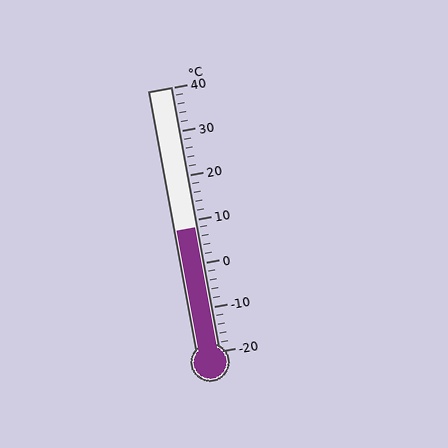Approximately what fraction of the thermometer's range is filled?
The thermometer is filled to approximately 45% of its range.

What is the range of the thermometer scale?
The thermometer scale ranges from -20°C to 40°C.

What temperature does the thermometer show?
The thermometer shows approximately 8°C.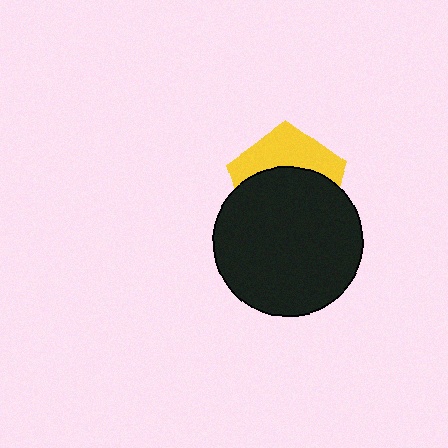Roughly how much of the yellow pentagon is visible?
A small part of it is visible (roughly 39%).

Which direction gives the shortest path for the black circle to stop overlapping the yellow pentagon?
Moving down gives the shortest separation.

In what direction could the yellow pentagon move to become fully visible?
The yellow pentagon could move up. That would shift it out from behind the black circle entirely.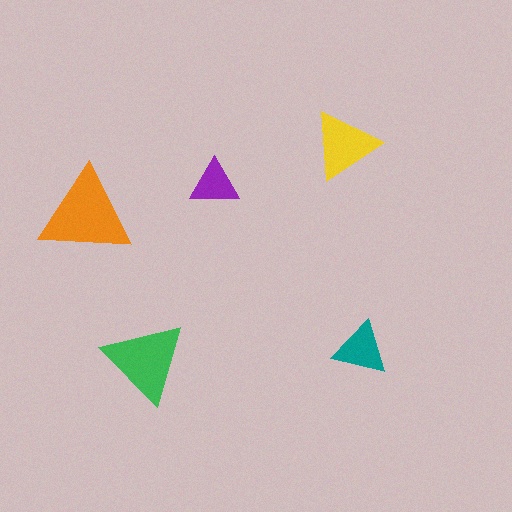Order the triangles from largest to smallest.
the orange one, the green one, the yellow one, the teal one, the purple one.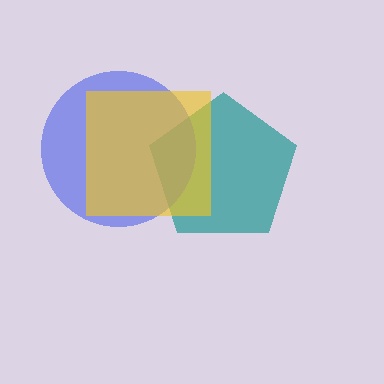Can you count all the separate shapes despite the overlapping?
Yes, there are 3 separate shapes.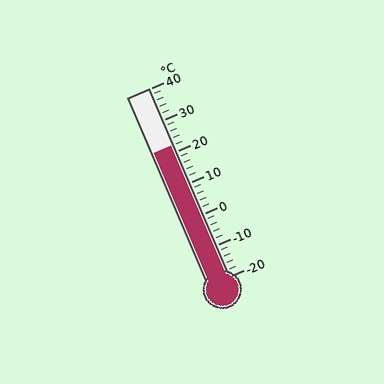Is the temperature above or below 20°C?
The temperature is above 20°C.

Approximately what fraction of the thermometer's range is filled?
The thermometer is filled to approximately 70% of its range.